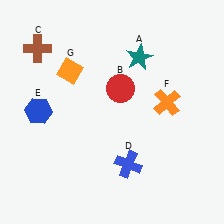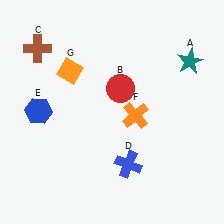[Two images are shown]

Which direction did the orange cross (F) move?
The orange cross (F) moved left.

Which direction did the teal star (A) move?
The teal star (A) moved right.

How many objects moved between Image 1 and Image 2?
2 objects moved between the two images.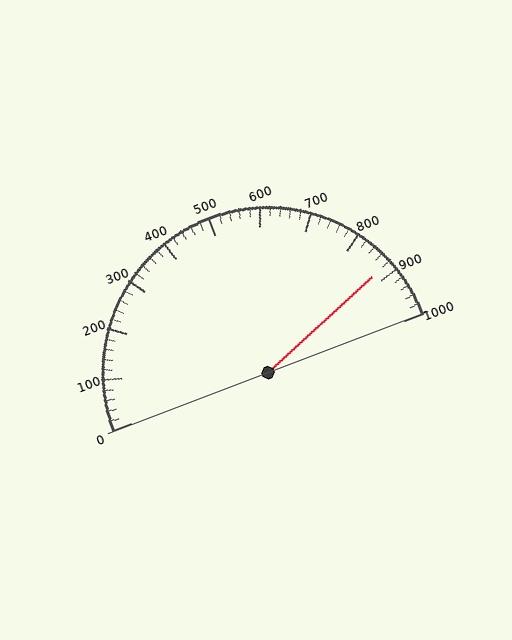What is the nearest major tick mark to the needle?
The nearest major tick mark is 900.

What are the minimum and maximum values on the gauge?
The gauge ranges from 0 to 1000.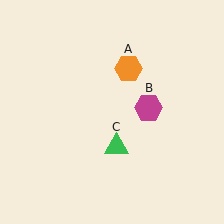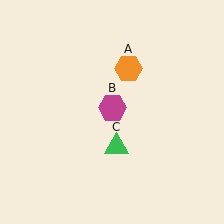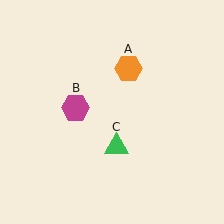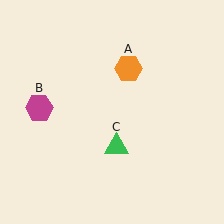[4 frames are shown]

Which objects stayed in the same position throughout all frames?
Orange hexagon (object A) and green triangle (object C) remained stationary.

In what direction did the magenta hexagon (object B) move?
The magenta hexagon (object B) moved left.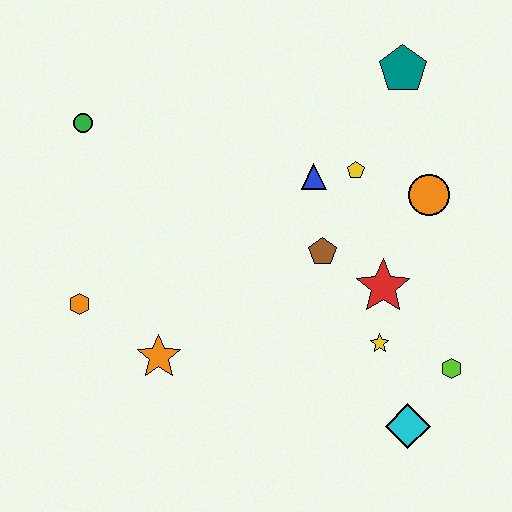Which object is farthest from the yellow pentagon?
The orange hexagon is farthest from the yellow pentagon.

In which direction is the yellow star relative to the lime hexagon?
The yellow star is to the left of the lime hexagon.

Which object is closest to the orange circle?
The yellow pentagon is closest to the orange circle.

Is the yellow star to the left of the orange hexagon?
No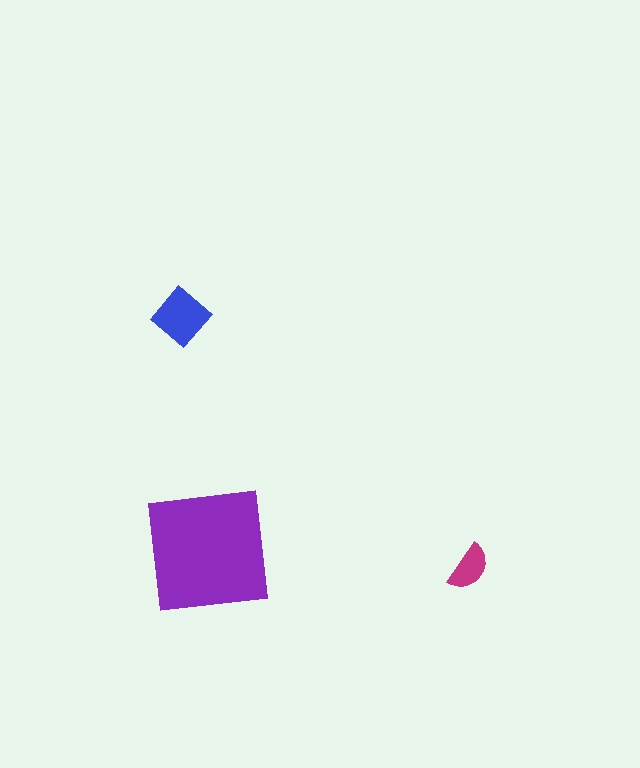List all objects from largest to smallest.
The purple square, the blue diamond, the magenta semicircle.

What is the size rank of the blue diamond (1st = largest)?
2nd.